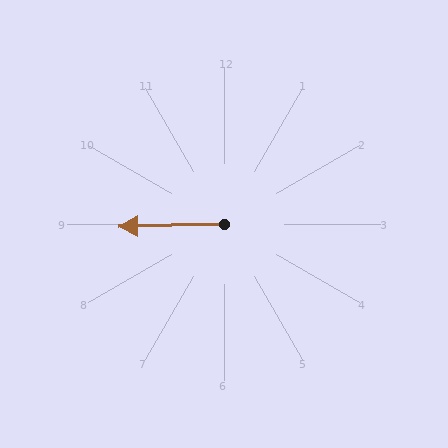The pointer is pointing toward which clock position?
Roughly 9 o'clock.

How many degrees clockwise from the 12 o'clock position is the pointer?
Approximately 268 degrees.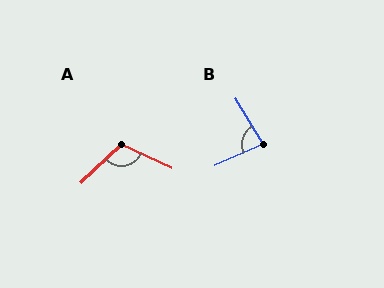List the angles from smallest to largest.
B (83°), A (111°).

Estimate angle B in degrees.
Approximately 83 degrees.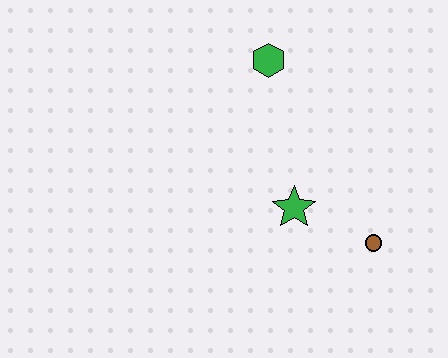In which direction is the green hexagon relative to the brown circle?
The green hexagon is above the brown circle.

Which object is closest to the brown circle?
The green star is closest to the brown circle.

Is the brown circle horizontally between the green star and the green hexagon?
No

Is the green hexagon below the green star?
No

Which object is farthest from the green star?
The green hexagon is farthest from the green star.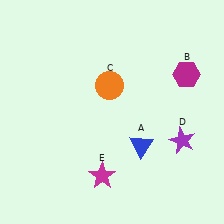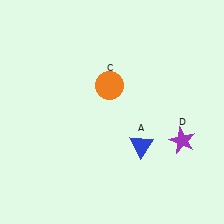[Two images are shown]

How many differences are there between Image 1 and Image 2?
There are 2 differences between the two images.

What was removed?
The magenta star (E), the magenta hexagon (B) were removed in Image 2.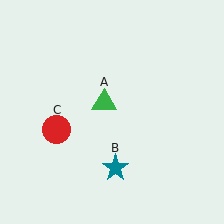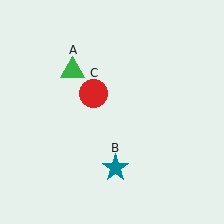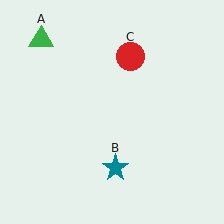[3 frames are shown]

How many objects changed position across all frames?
2 objects changed position: green triangle (object A), red circle (object C).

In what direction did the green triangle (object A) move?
The green triangle (object A) moved up and to the left.